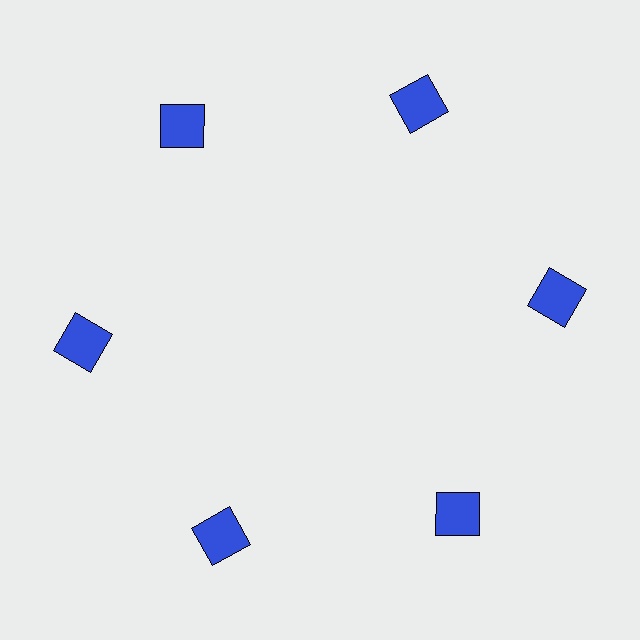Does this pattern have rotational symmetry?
Yes, this pattern has 6-fold rotational symmetry. It looks the same after rotating 60 degrees around the center.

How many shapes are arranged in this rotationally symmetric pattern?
There are 6 shapes, arranged in 6 groups of 1.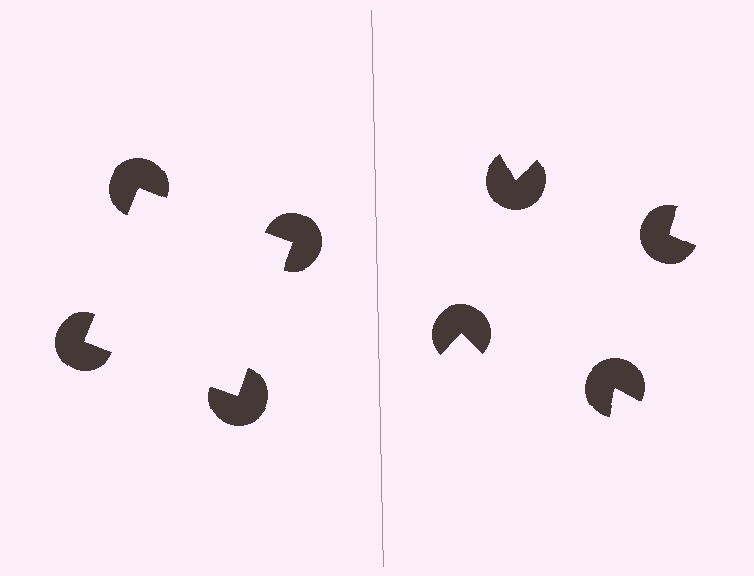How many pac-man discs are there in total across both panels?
8 — 4 on each side.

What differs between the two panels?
The pac-man discs are positioned identically on both sides; only the wedge orientations differ. On the left they align to a square; on the right they are misaligned.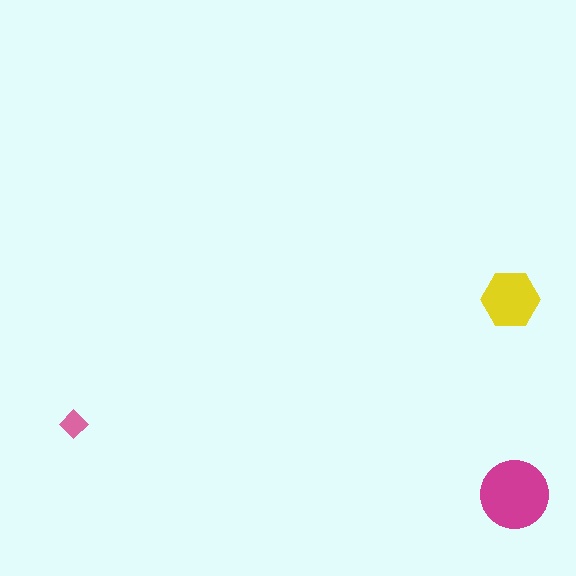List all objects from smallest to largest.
The pink diamond, the yellow hexagon, the magenta circle.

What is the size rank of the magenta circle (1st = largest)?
1st.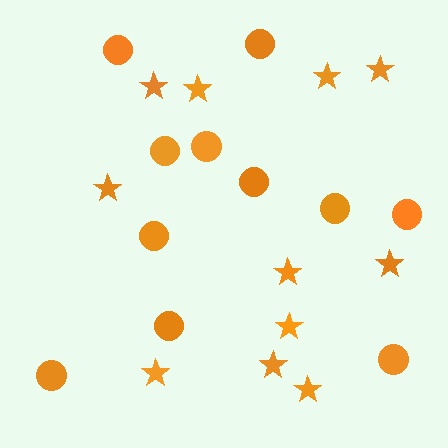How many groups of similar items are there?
There are 2 groups: one group of circles (11) and one group of stars (11).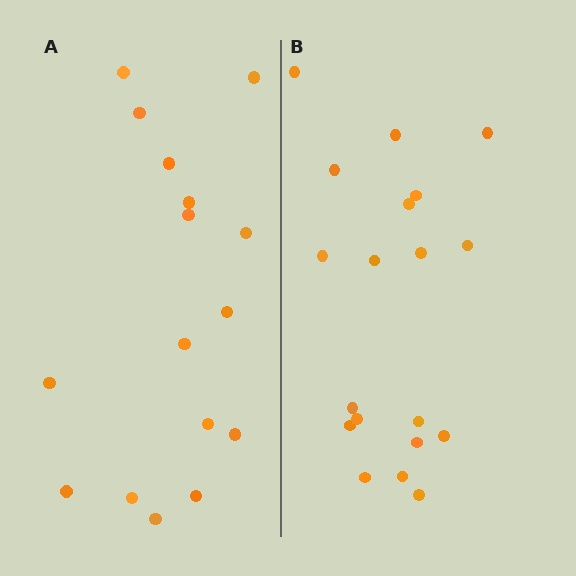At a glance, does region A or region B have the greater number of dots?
Region B (the right region) has more dots.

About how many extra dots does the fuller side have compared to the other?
Region B has just a few more — roughly 2 or 3 more dots than region A.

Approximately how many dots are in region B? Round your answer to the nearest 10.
About 20 dots. (The exact count is 19, which rounds to 20.)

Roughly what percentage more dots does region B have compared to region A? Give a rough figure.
About 20% more.